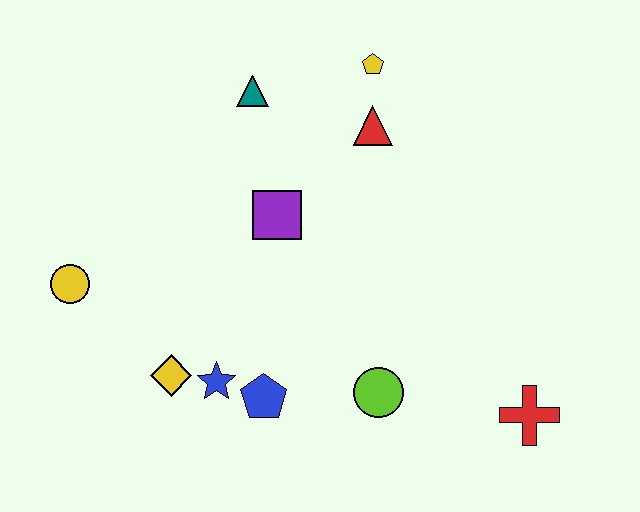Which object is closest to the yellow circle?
The yellow diamond is closest to the yellow circle.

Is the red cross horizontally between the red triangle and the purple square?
No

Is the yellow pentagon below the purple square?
No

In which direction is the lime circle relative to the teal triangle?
The lime circle is below the teal triangle.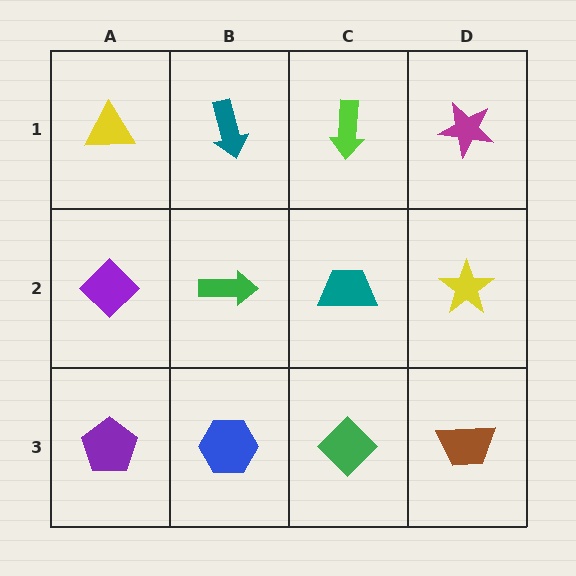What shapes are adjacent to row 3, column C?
A teal trapezoid (row 2, column C), a blue hexagon (row 3, column B), a brown trapezoid (row 3, column D).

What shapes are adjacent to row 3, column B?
A green arrow (row 2, column B), a purple pentagon (row 3, column A), a green diamond (row 3, column C).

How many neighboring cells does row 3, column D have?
2.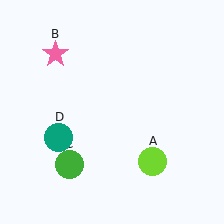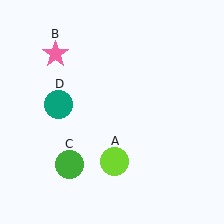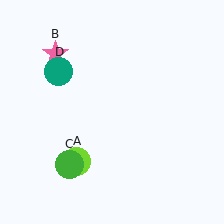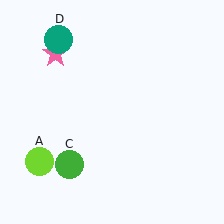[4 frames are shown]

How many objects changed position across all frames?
2 objects changed position: lime circle (object A), teal circle (object D).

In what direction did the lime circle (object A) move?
The lime circle (object A) moved left.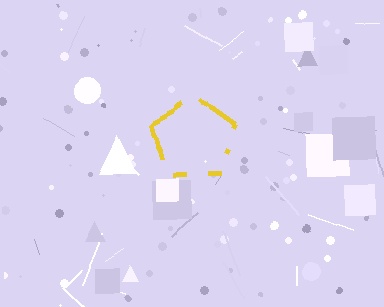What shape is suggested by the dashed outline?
The dashed outline suggests a pentagon.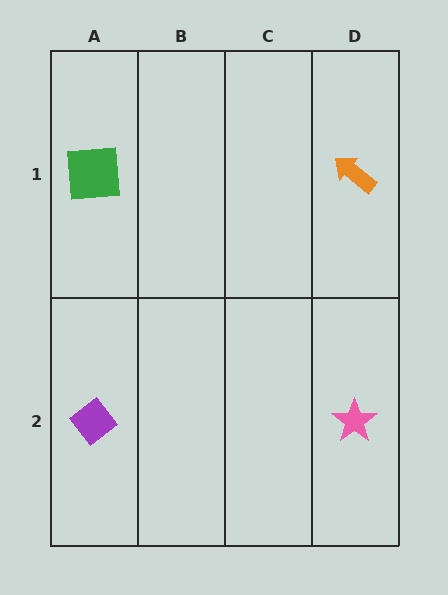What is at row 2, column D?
A pink star.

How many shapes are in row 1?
2 shapes.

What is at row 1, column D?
An orange arrow.